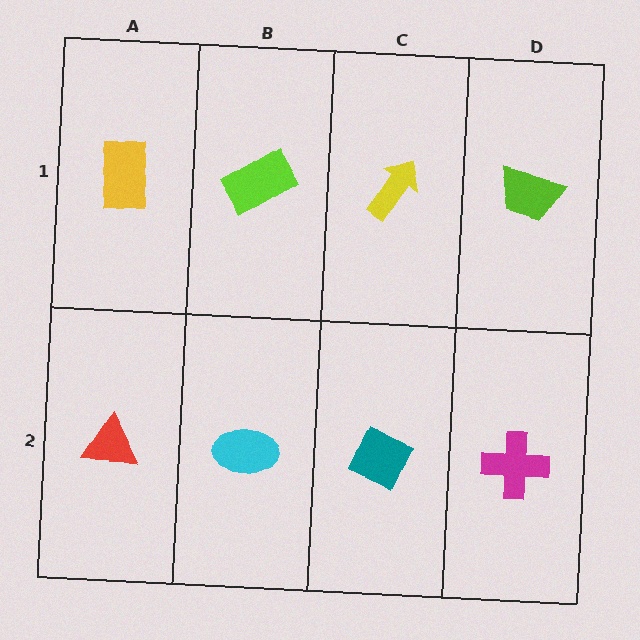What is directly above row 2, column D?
A lime trapezoid.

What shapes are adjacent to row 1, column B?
A cyan ellipse (row 2, column B), a yellow rectangle (row 1, column A), a yellow arrow (row 1, column C).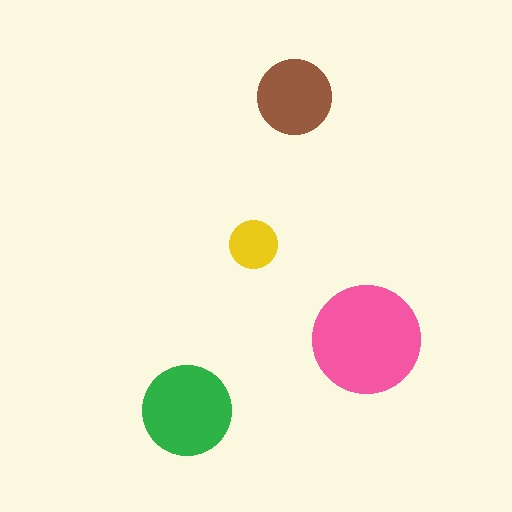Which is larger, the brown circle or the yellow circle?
The brown one.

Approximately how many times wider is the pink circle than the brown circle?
About 1.5 times wider.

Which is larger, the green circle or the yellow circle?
The green one.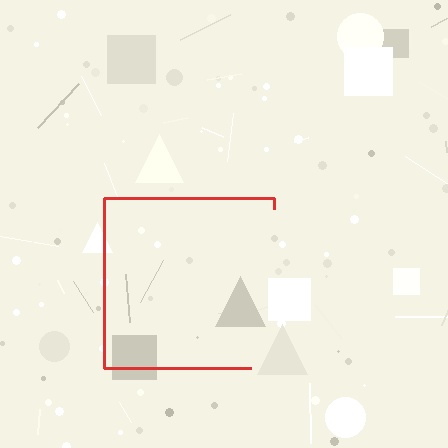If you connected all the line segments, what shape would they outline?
They would outline a square.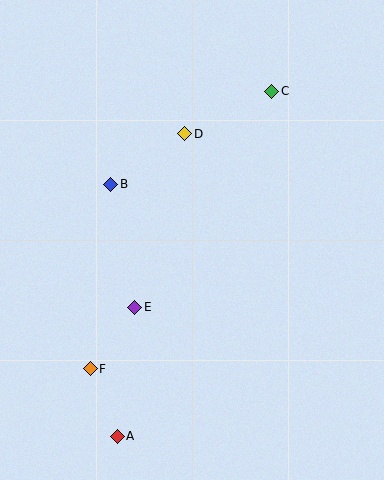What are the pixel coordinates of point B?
Point B is at (111, 184).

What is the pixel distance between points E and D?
The distance between E and D is 180 pixels.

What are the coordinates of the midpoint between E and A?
The midpoint between E and A is at (126, 372).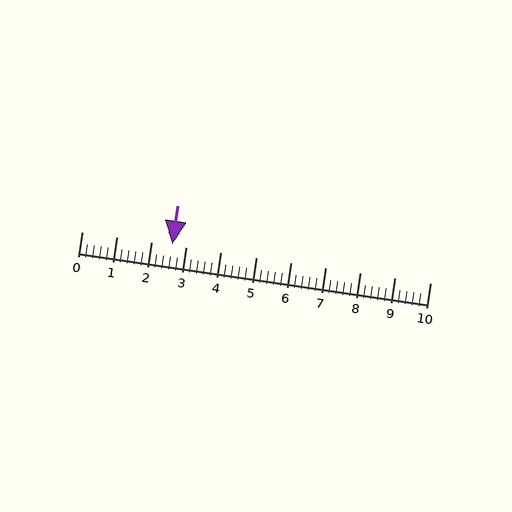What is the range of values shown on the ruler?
The ruler shows values from 0 to 10.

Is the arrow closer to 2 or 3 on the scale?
The arrow is closer to 3.